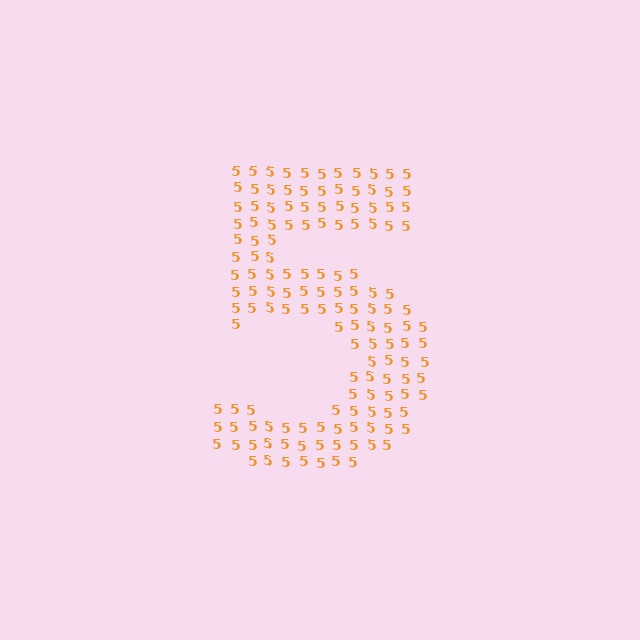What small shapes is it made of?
It is made of small digit 5's.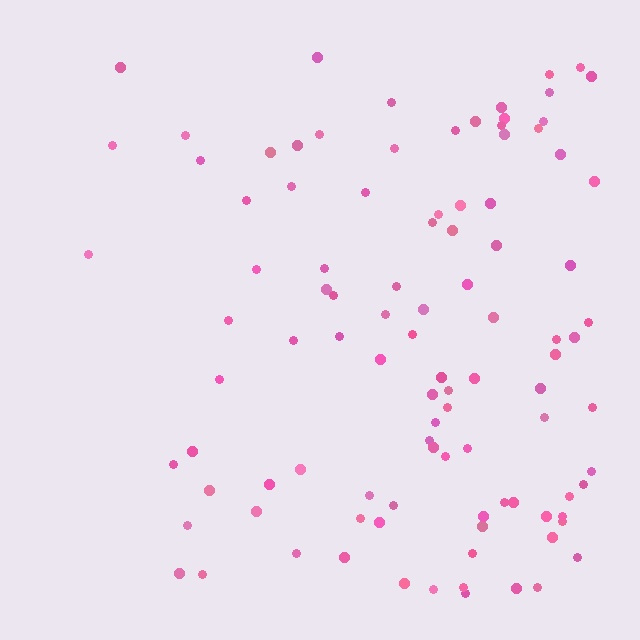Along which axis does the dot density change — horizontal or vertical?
Horizontal.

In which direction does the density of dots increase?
From left to right, with the right side densest.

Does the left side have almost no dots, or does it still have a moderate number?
Still a moderate number, just noticeably fewer than the right.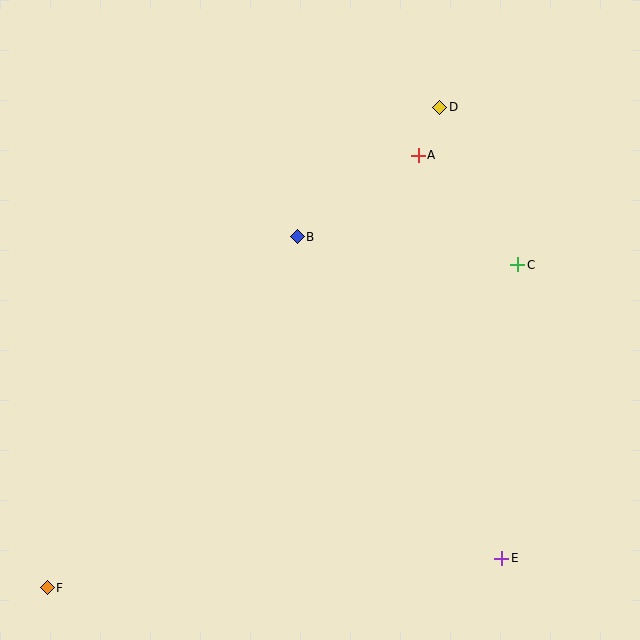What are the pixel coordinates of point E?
Point E is at (502, 558).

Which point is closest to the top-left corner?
Point B is closest to the top-left corner.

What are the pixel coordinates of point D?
Point D is at (440, 108).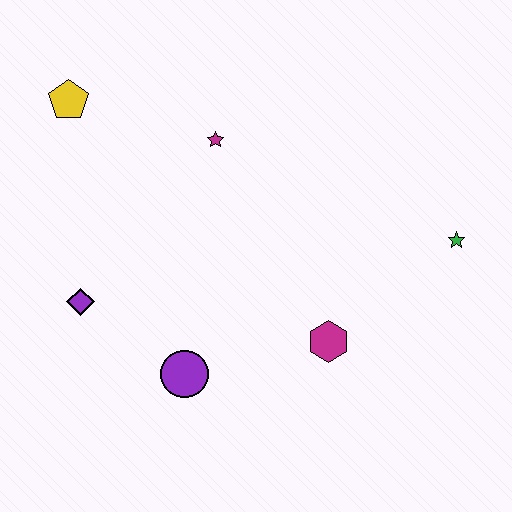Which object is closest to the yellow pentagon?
The magenta star is closest to the yellow pentagon.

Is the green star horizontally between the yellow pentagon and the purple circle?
No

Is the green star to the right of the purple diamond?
Yes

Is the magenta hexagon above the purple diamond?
No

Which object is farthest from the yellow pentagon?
The green star is farthest from the yellow pentagon.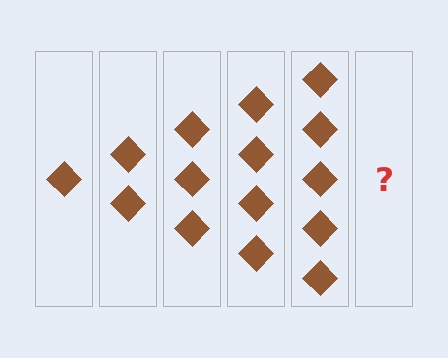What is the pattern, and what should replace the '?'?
The pattern is that each step adds one more diamond. The '?' should be 6 diamonds.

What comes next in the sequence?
The next element should be 6 diamonds.